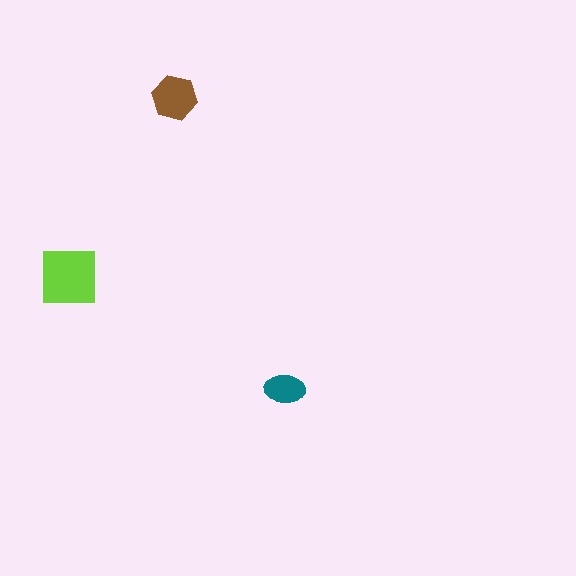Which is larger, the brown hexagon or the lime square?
The lime square.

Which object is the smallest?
The teal ellipse.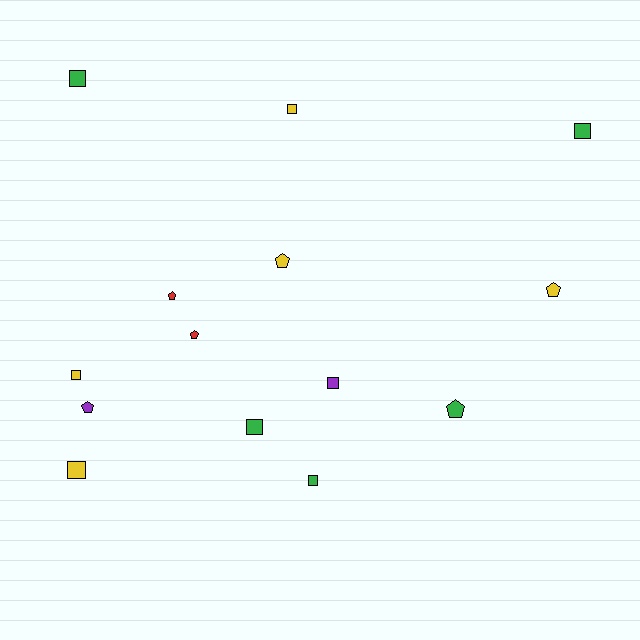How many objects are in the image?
There are 14 objects.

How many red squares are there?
There are no red squares.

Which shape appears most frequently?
Square, with 8 objects.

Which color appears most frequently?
Green, with 5 objects.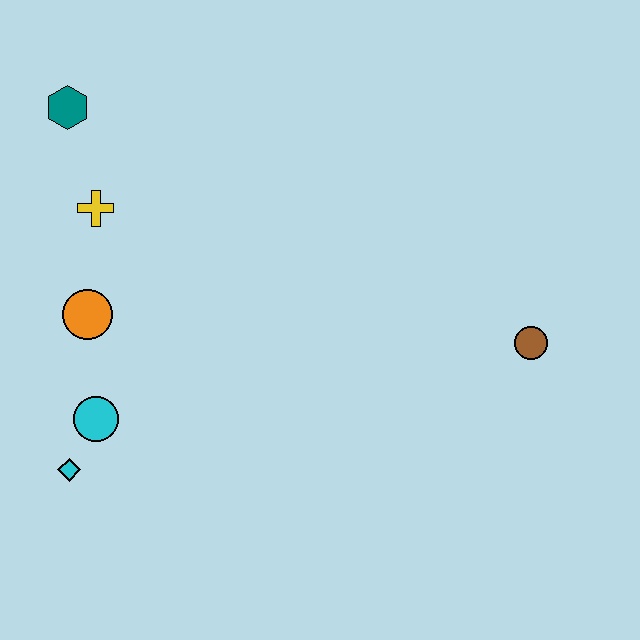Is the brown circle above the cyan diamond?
Yes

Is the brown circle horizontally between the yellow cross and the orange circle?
No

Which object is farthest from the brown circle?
The teal hexagon is farthest from the brown circle.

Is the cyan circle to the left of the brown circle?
Yes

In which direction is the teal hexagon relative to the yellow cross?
The teal hexagon is above the yellow cross.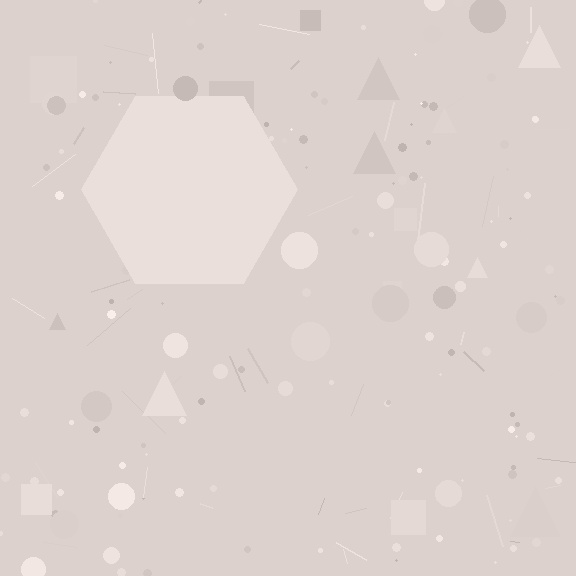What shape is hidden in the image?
A hexagon is hidden in the image.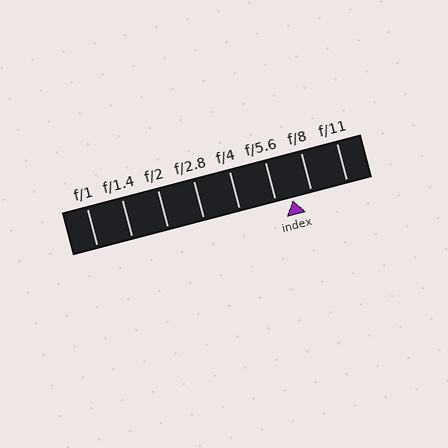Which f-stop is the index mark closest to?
The index mark is closest to f/5.6.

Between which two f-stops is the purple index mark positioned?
The index mark is between f/5.6 and f/8.